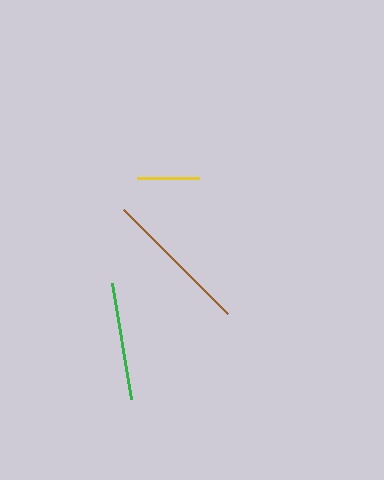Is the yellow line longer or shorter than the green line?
The green line is longer than the yellow line.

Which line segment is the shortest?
The yellow line is the shortest at approximately 62 pixels.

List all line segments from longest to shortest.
From longest to shortest: brown, green, yellow.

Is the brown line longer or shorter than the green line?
The brown line is longer than the green line.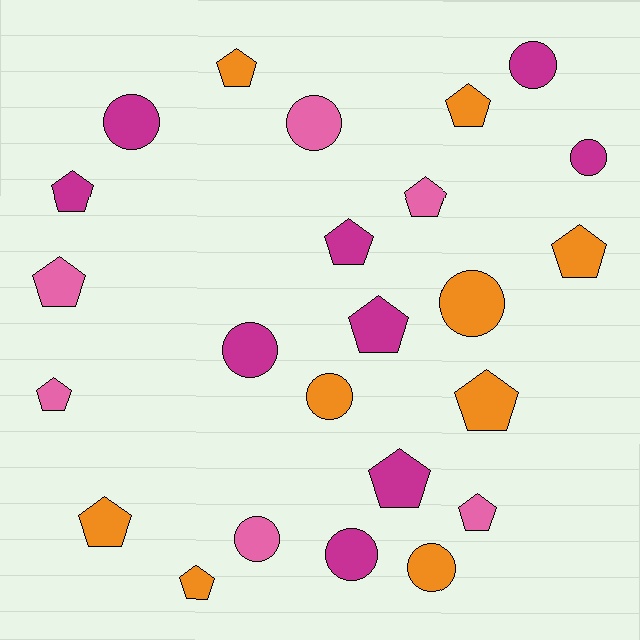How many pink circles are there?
There are 2 pink circles.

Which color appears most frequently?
Magenta, with 9 objects.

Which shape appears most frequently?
Pentagon, with 14 objects.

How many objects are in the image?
There are 24 objects.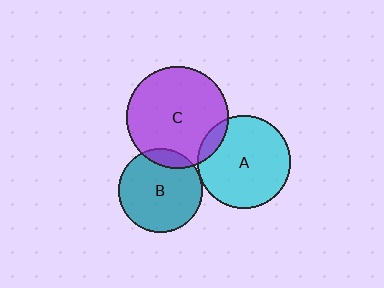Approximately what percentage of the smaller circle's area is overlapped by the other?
Approximately 10%.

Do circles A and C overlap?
Yes.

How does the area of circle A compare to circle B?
Approximately 1.2 times.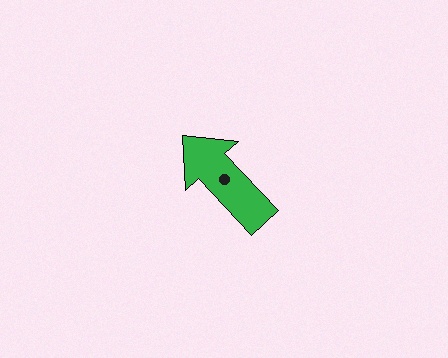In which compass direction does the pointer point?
Northwest.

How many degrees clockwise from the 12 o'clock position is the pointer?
Approximately 317 degrees.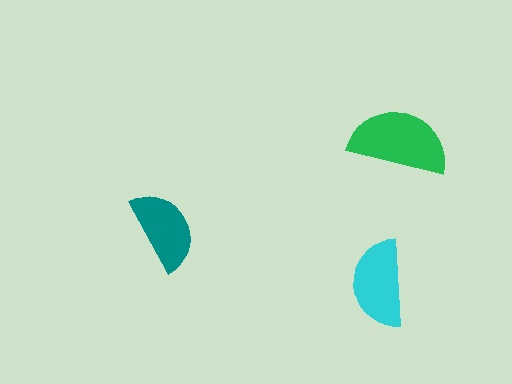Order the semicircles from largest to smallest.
the green one, the cyan one, the teal one.